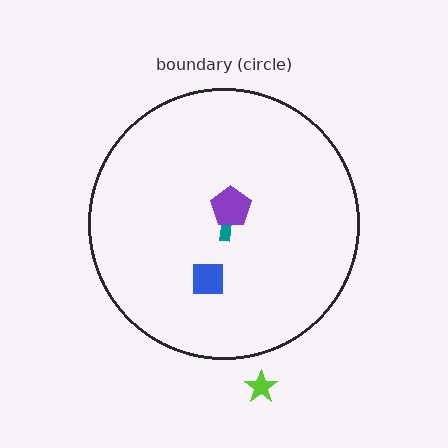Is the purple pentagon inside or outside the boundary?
Inside.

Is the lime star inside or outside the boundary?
Outside.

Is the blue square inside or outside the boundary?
Inside.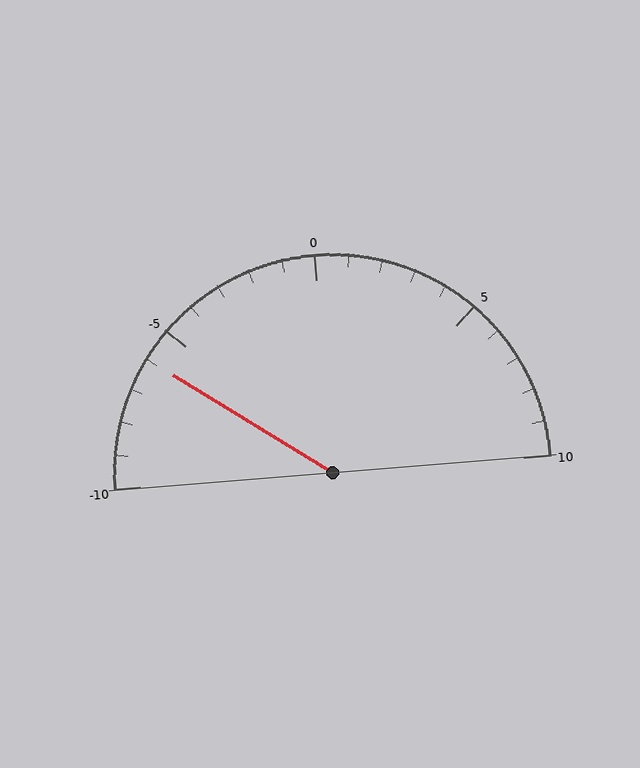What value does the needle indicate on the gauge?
The needle indicates approximately -6.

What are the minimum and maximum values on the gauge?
The gauge ranges from -10 to 10.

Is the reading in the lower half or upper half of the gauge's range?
The reading is in the lower half of the range (-10 to 10).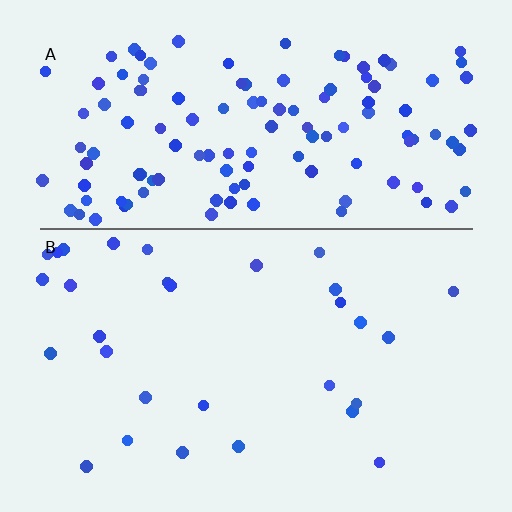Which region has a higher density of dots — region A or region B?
A (the top).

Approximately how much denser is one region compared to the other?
Approximately 4.3× — region A over region B.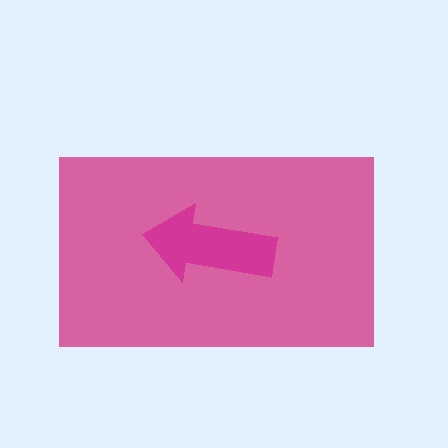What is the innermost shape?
The magenta arrow.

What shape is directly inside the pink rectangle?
The magenta arrow.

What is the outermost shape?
The pink rectangle.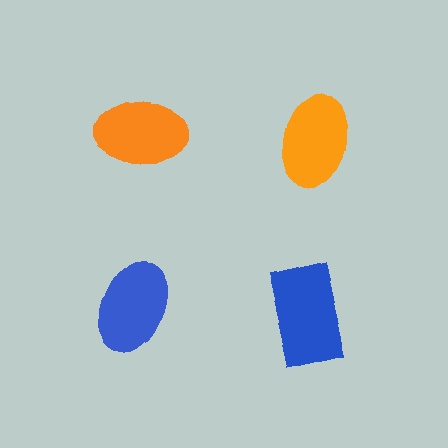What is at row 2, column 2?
A blue rectangle.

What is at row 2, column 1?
A blue ellipse.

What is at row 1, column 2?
An orange ellipse.